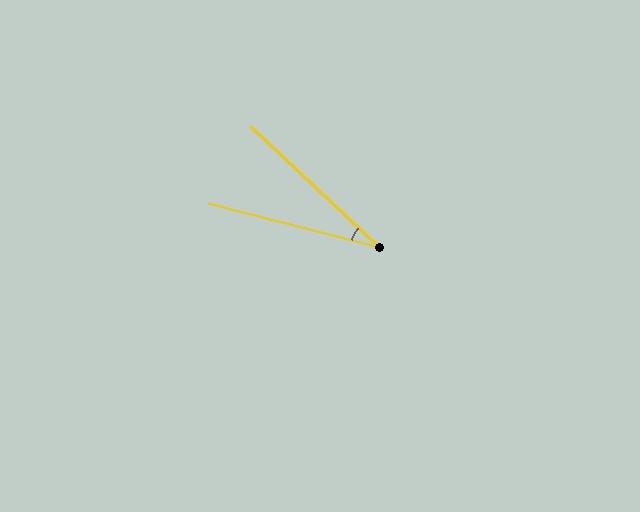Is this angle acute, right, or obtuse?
It is acute.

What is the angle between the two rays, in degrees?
Approximately 29 degrees.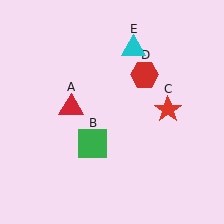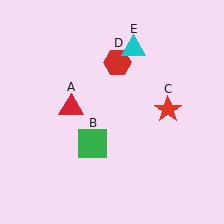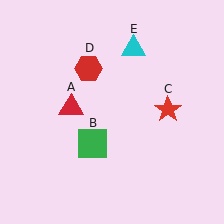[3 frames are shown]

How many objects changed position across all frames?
1 object changed position: red hexagon (object D).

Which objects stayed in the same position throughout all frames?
Red triangle (object A) and green square (object B) and red star (object C) and cyan triangle (object E) remained stationary.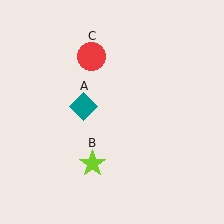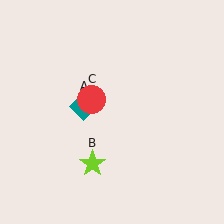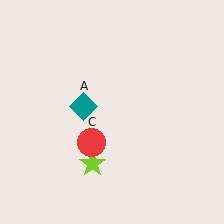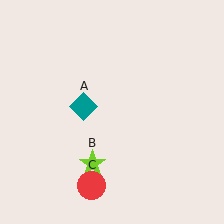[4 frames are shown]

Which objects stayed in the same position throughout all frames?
Teal diamond (object A) and lime star (object B) remained stationary.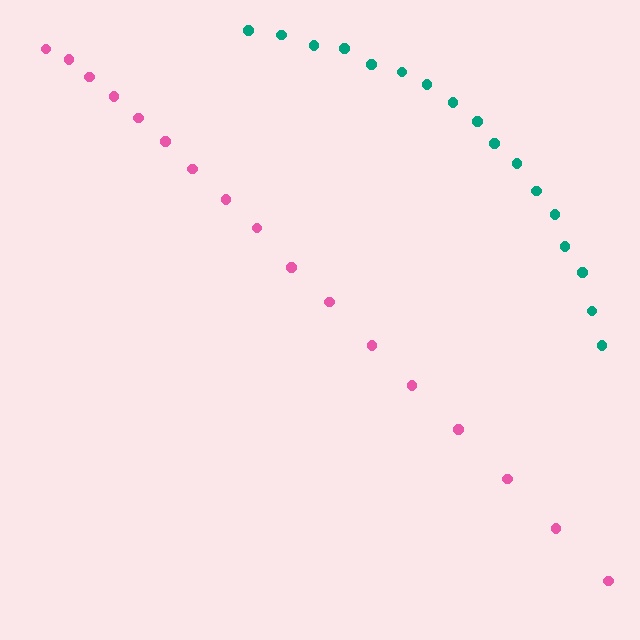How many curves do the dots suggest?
There are 2 distinct paths.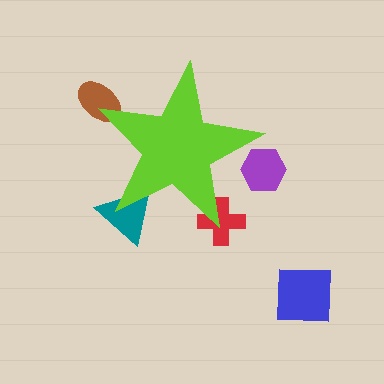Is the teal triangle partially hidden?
Yes, the teal triangle is partially hidden behind the lime star.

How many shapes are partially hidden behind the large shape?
4 shapes are partially hidden.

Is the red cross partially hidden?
Yes, the red cross is partially hidden behind the lime star.